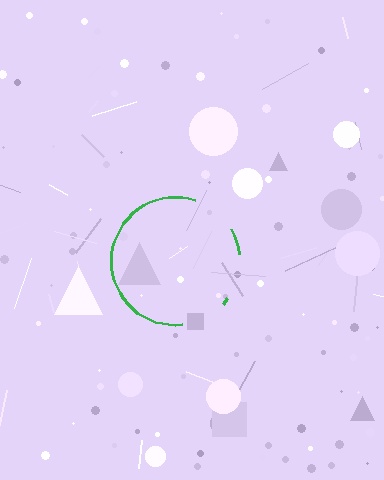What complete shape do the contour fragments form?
The contour fragments form a circle.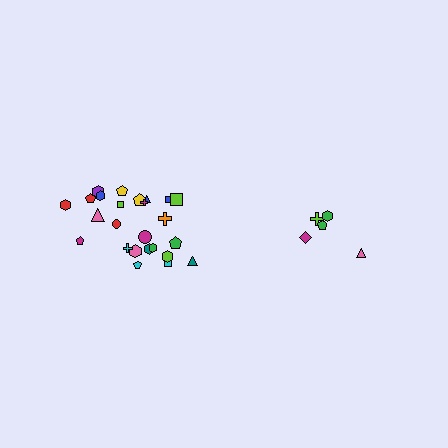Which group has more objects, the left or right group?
The left group.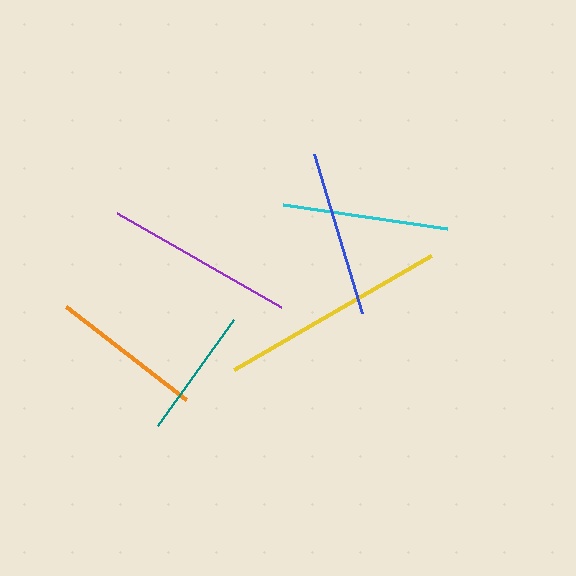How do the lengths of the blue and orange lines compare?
The blue and orange lines are approximately the same length.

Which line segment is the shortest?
The teal line is the shortest at approximately 130 pixels.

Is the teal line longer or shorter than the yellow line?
The yellow line is longer than the teal line.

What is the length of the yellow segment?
The yellow segment is approximately 227 pixels long.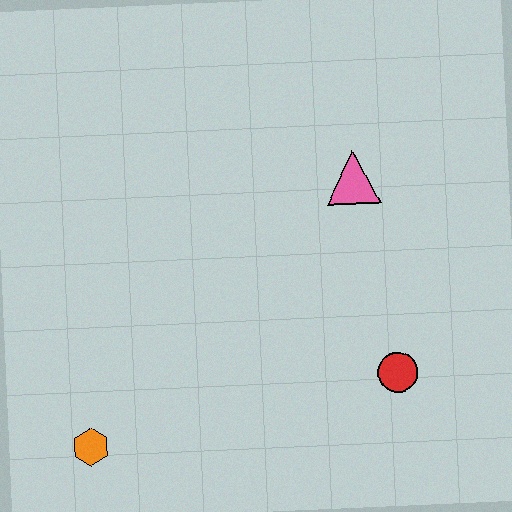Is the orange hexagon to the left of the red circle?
Yes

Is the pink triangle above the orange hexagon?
Yes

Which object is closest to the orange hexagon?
The red circle is closest to the orange hexagon.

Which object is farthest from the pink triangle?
The orange hexagon is farthest from the pink triangle.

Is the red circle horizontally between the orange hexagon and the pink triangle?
No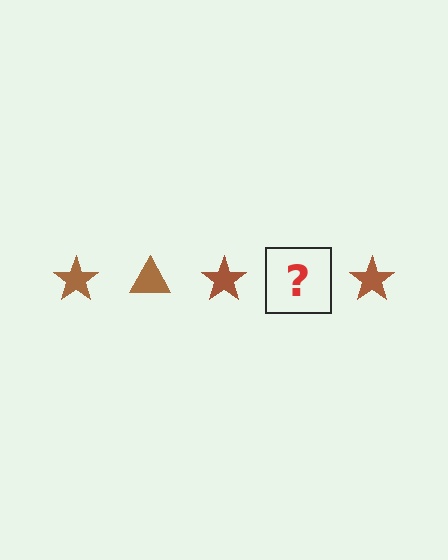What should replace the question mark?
The question mark should be replaced with a brown triangle.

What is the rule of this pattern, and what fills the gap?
The rule is that the pattern cycles through star, triangle shapes in brown. The gap should be filled with a brown triangle.